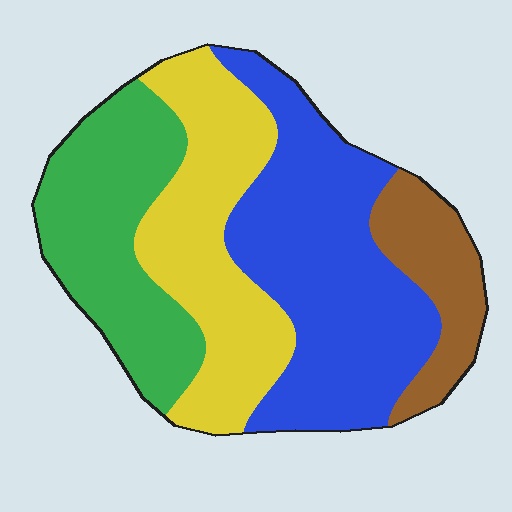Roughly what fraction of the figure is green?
Green covers roughly 25% of the figure.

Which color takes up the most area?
Blue, at roughly 35%.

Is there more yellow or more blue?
Blue.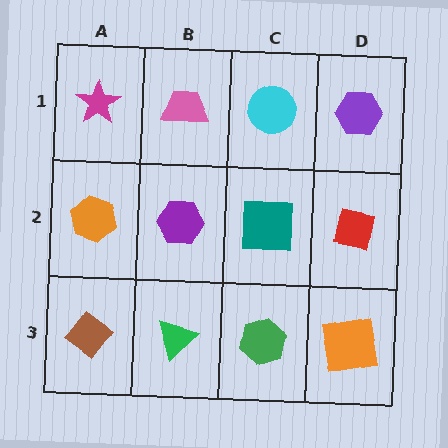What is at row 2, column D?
A red square.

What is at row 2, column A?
An orange hexagon.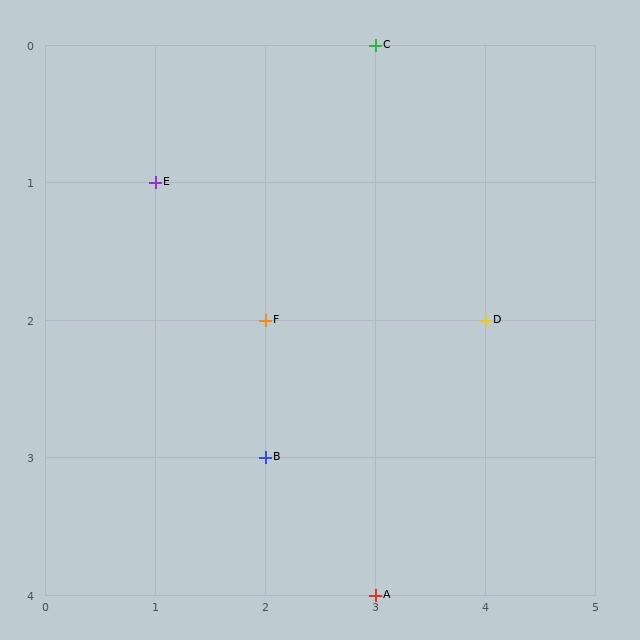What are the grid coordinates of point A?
Point A is at grid coordinates (3, 4).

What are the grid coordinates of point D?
Point D is at grid coordinates (4, 2).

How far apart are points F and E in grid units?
Points F and E are 1 column and 1 row apart (about 1.4 grid units diagonally).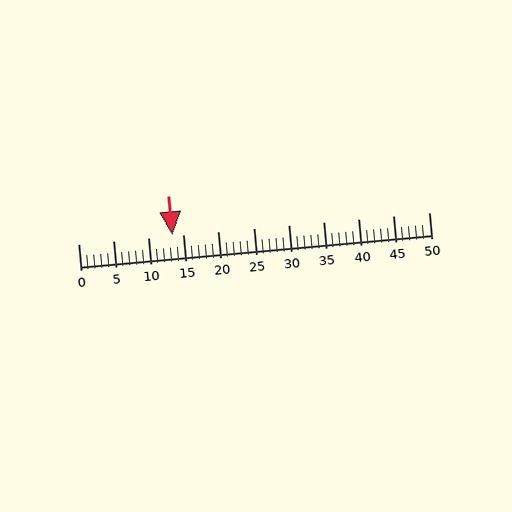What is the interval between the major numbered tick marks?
The major tick marks are spaced 5 units apart.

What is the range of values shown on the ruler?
The ruler shows values from 0 to 50.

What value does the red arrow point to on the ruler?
The red arrow points to approximately 13.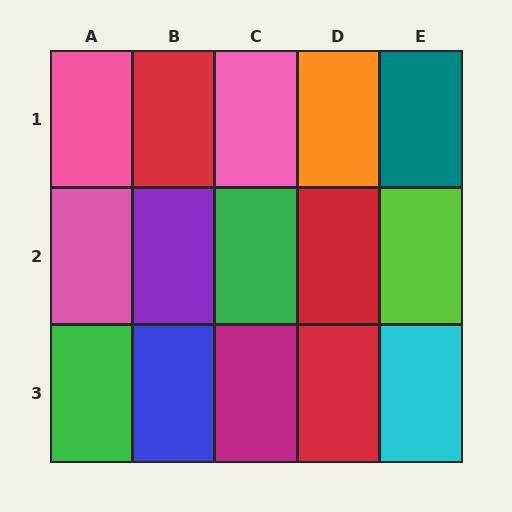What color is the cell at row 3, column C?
Magenta.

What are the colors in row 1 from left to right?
Pink, red, pink, orange, teal.